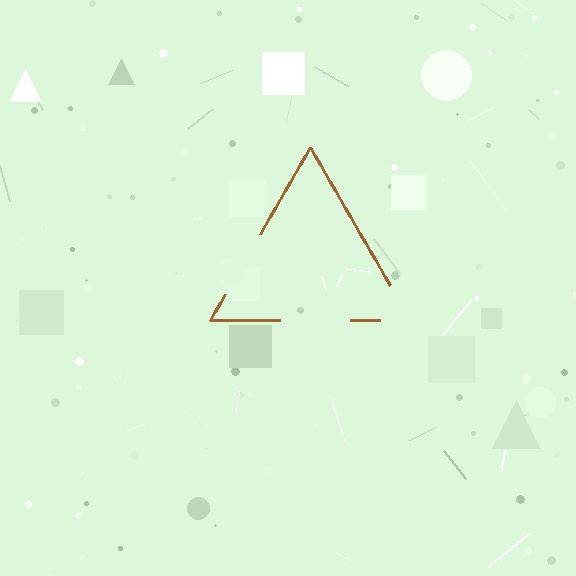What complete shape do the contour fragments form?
The contour fragments form a triangle.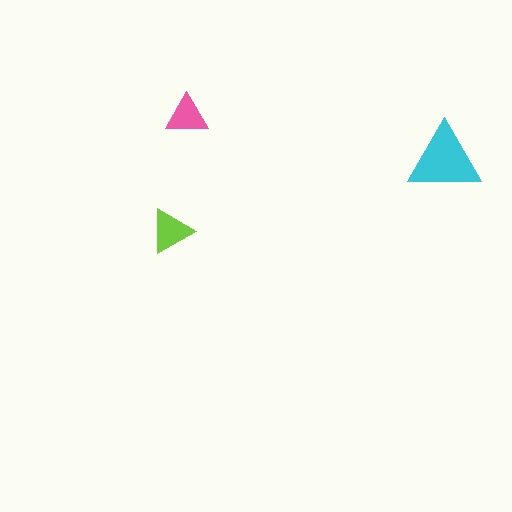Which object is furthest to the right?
The cyan triangle is rightmost.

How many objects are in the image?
There are 3 objects in the image.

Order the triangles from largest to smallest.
the cyan one, the lime one, the pink one.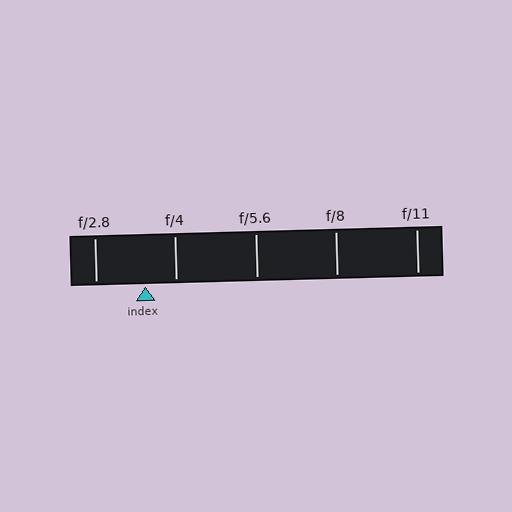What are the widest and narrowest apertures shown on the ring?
The widest aperture shown is f/2.8 and the narrowest is f/11.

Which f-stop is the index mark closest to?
The index mark is closest to f/4.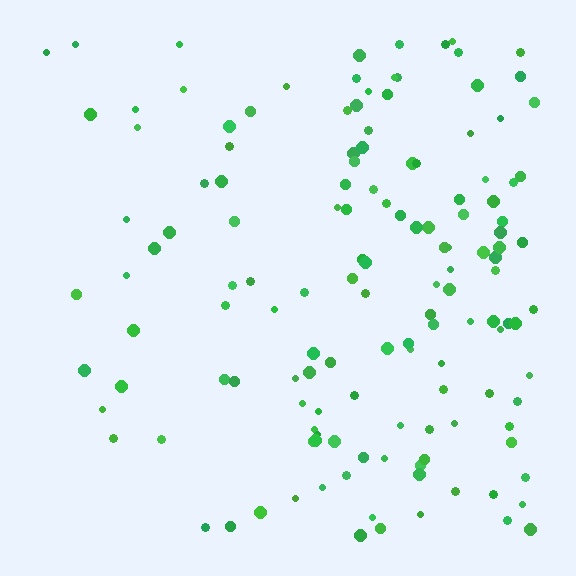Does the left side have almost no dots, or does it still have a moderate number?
Still a moderate number, just noticeably fewer than the right.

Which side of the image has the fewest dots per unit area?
The left.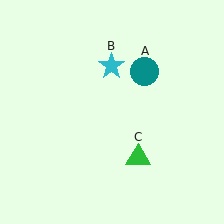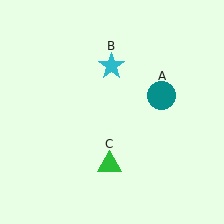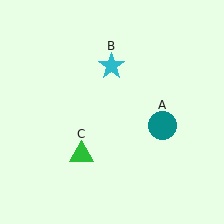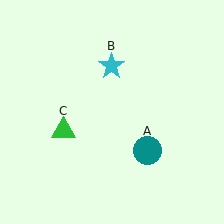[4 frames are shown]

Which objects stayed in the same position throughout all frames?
Cyan star (object B) remained stationary.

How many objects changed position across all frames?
2 objects changed position: teal circle (object A), green triangle (object C).